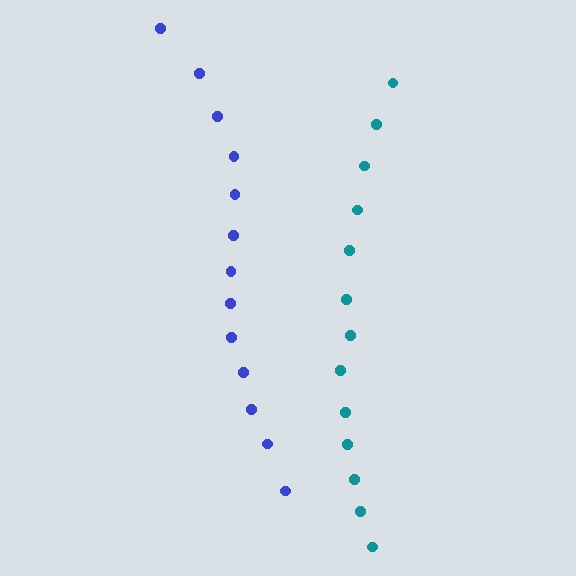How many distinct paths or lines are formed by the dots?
There are 2 distinct paths.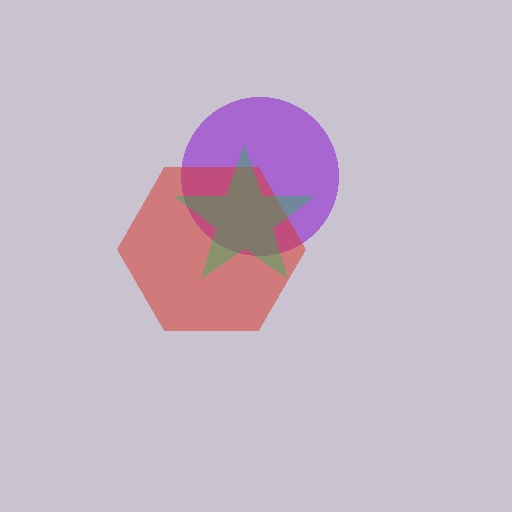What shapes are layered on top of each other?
The layered shapes are: a purple circle, a red hexagon, a green star.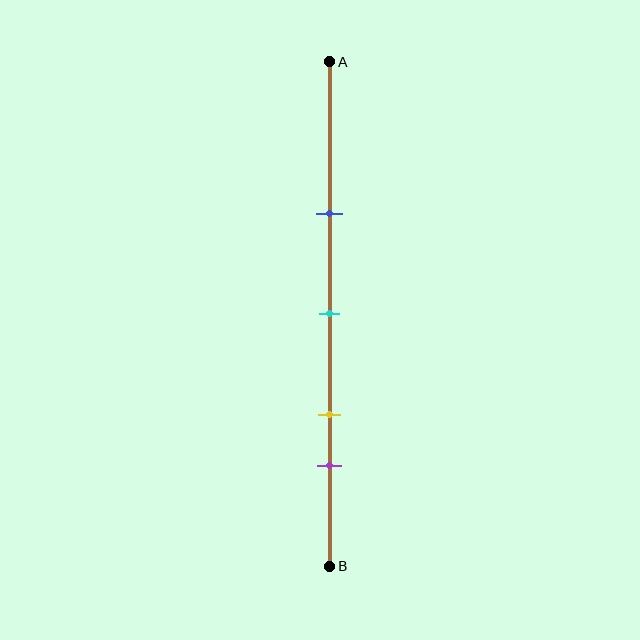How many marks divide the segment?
There are 4 marks dividing the segment.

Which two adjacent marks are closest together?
The yellow and purple marks are the closest adjacent pair.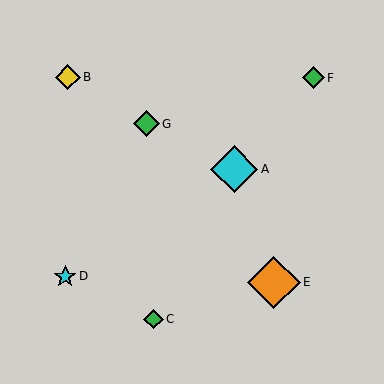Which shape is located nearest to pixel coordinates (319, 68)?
The green diamond (labeled F) at (313, 78) is nearest to that location.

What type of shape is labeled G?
Shape G is a green diamond.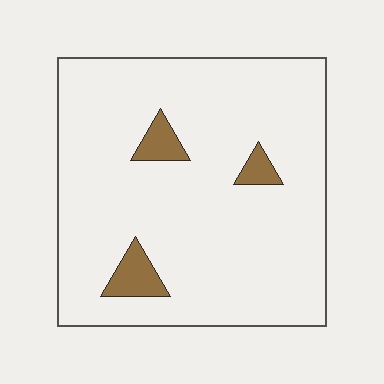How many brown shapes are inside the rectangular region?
3.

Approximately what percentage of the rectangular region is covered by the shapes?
Approximately 5%.